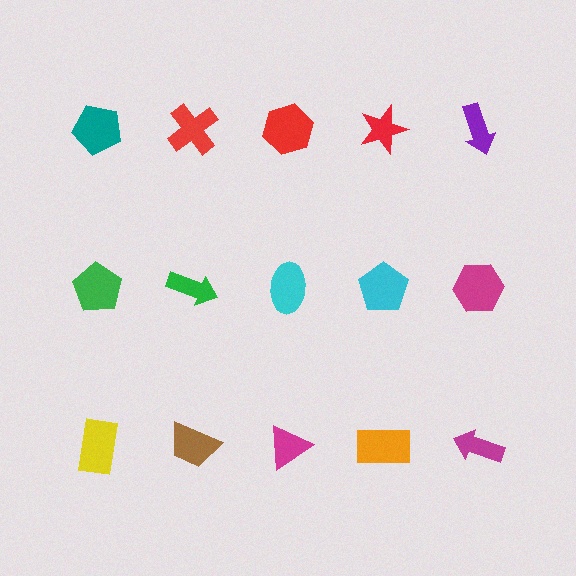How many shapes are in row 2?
5 shapes.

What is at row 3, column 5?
A magenta arrow.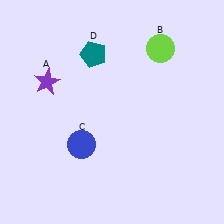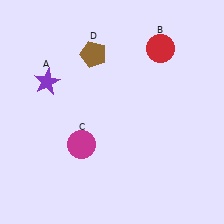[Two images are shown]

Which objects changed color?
B changed from lime to red. C changed from blue to magenta. D changed from teal to brown.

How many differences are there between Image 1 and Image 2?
There are 3 differences between the two images.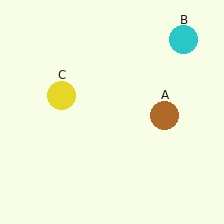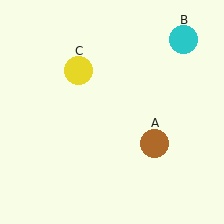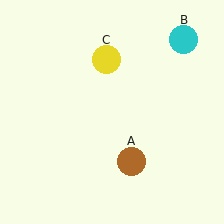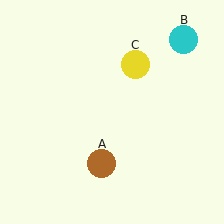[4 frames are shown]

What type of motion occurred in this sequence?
The brown circle (object A), yellow circle (object C) rotated clockwise around the center of the scene.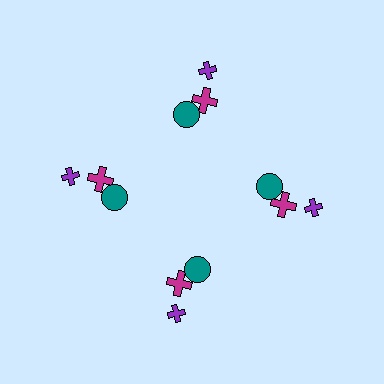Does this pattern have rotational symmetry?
Yes, this pattern has 4-fold rotational symmetry. It looks the same after rotating 90 degrees around the center.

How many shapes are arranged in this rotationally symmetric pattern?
There are 12 shapes, arranged in 4 groups of 3.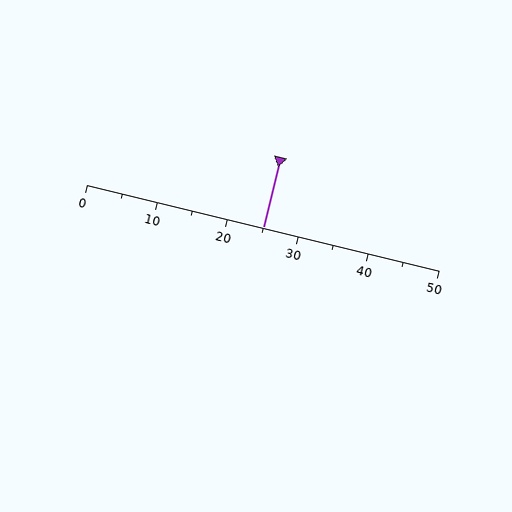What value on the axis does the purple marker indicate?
The marker indicates approximately 25.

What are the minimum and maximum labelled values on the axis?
The axis runs from 0 to 50.